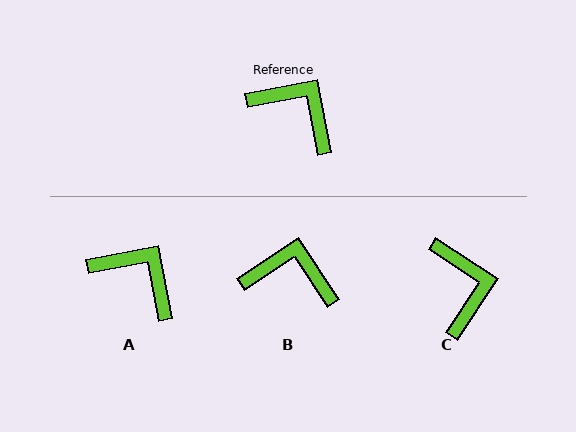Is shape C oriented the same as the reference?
No, it is off by about 44 degrees.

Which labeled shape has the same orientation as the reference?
A.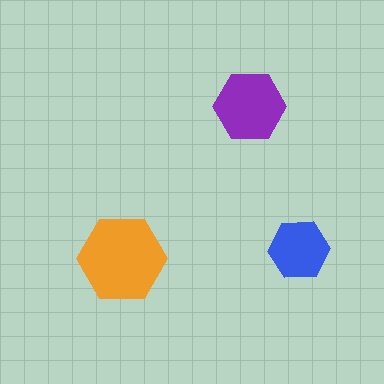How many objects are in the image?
There are 3 objects in the image.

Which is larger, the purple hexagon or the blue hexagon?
The purple one.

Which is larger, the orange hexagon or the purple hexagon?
The orange one.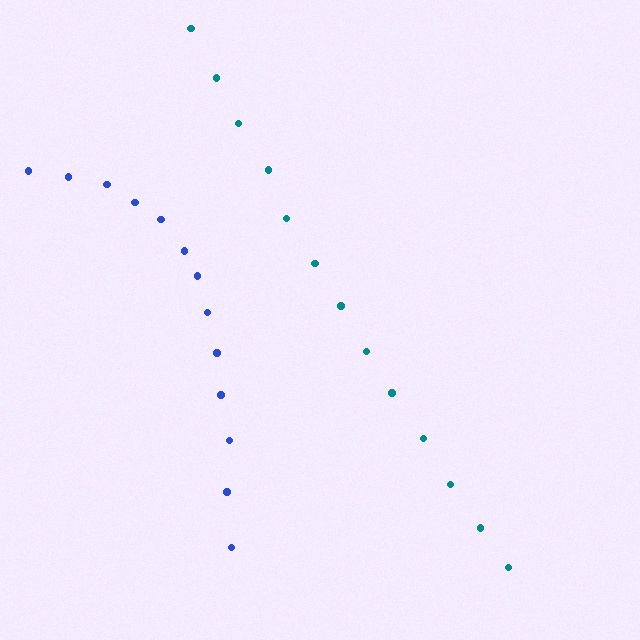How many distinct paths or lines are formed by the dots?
There are 2 distinct paths.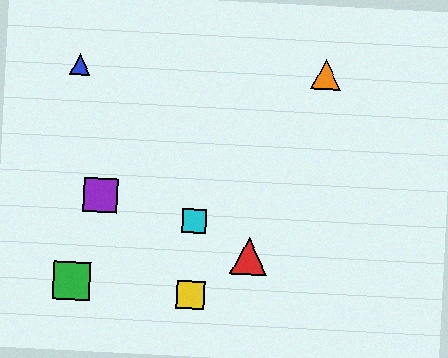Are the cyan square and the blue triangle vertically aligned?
No, the cyan square is at x≈194 and the blue triangle is at x≈80.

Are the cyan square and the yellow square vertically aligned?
Yes, both are at x≈194.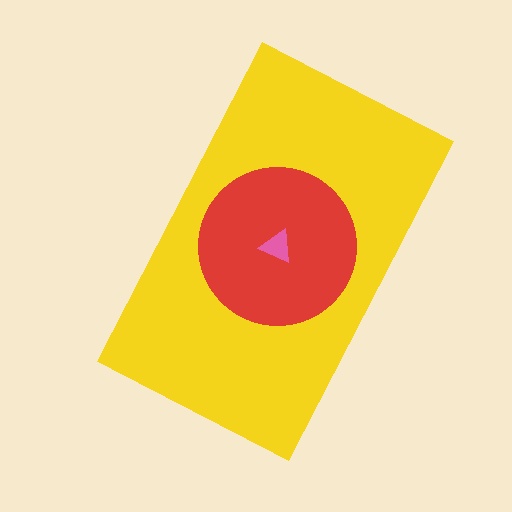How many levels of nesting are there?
3.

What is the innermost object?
The pink triangle.